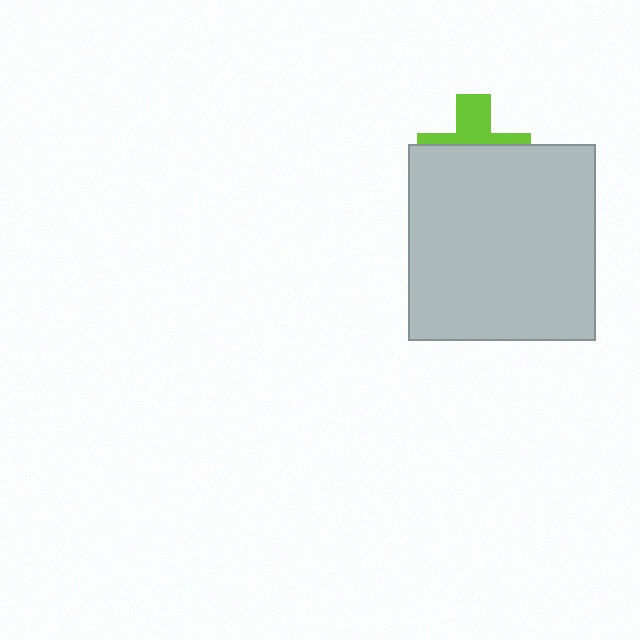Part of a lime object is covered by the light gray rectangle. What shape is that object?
It is a cross.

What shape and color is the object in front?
The object in front is a light gray rectangle.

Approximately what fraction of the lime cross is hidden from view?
Roughly 62% of the lime cross is hidden behind the light gray rectangle.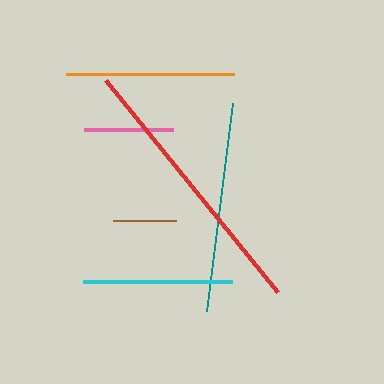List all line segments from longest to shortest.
From longest to shortest: red, teal, orange, cyan, pink, brown.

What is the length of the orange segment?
The orange segment is approximately 169 pixels long.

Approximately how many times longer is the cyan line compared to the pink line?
The cyan line is approximately 1.7 times the length of the pink line.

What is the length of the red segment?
The red segment is approximately 273 pixels long.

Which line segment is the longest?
The red line is the longest at approximately 273 pixels.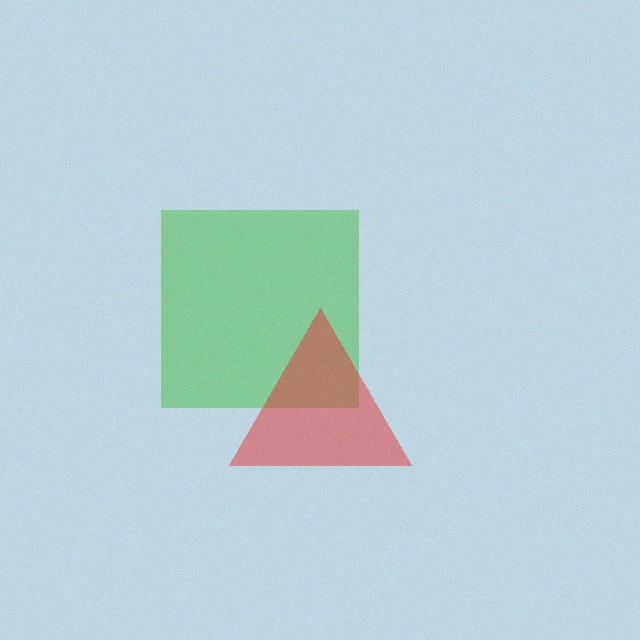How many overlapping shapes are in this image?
There are 2 overlapping shapes in the image.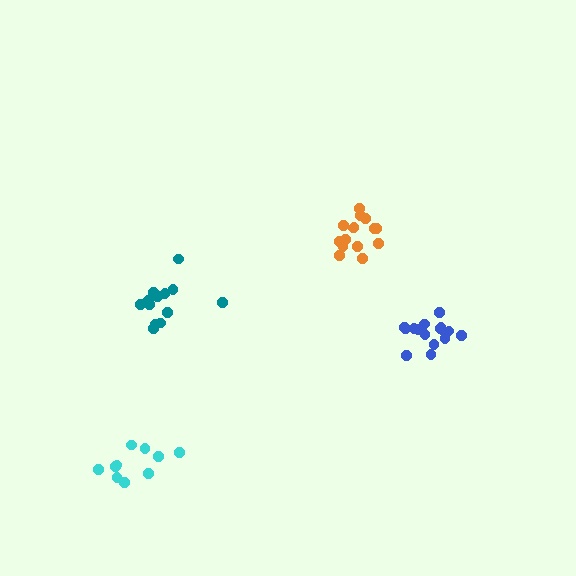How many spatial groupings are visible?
There are 4 spatial groupings.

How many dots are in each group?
Group 1: 15 dots, Group 2: 16 dots, Group 3: 13 dots, Group 4: 10 dots (54 total).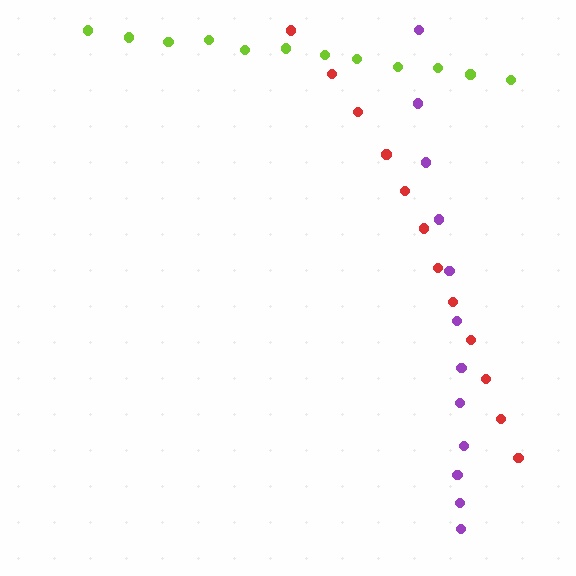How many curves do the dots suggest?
There are 3 distinct paths.